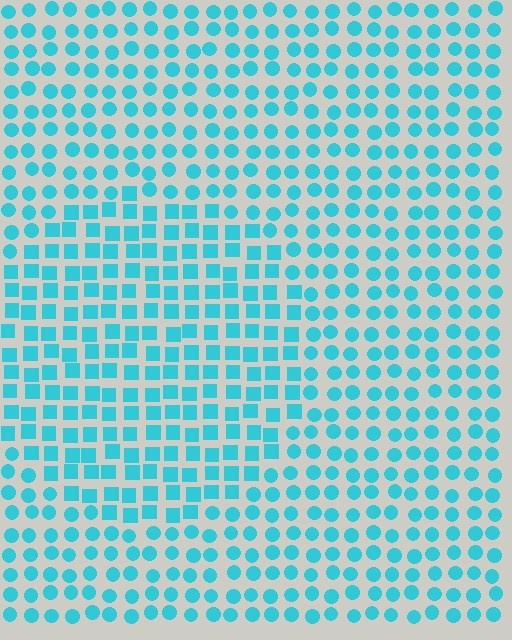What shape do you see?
I see a circle.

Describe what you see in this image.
The image is filled with small cyan elements arranged in a uniform grid. A circle-shaped region contains squares, while the surrounding area contains circles. The boundary is defined purely by the change in element shape.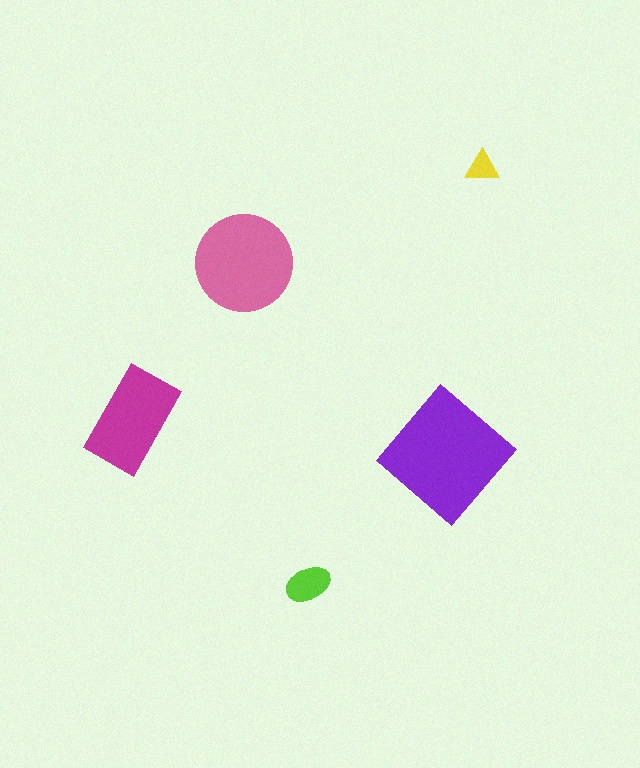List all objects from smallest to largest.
The yellow triangle, the lime ellipse, the magenta rectangle, the pink circle, the purple diamond.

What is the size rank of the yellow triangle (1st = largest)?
5th.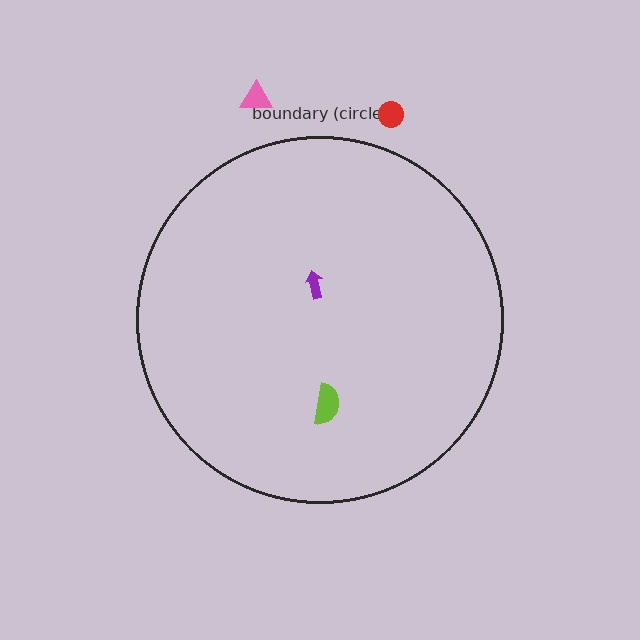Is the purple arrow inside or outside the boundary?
Inside.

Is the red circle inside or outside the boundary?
Outside.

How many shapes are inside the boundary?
2 inside, 2 outside.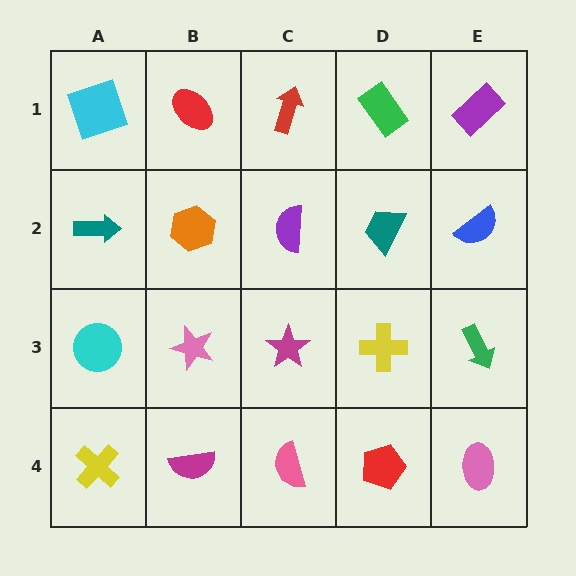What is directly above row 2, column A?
A cyan square.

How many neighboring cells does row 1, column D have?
3.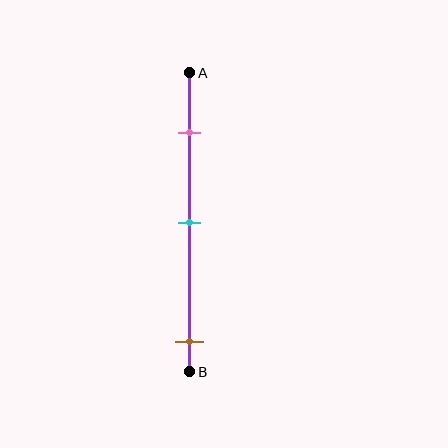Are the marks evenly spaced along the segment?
No, the marks are not evenly spaced.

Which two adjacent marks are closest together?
The pink and cyan marks are the closest adjacent pair.